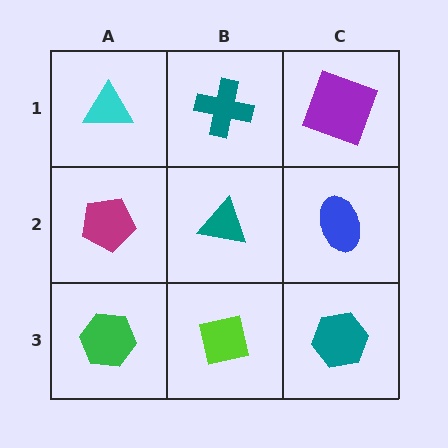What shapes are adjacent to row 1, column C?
A blue ellipse (row 2, column C), a teal cross (row 1, column B).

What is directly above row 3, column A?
A magenta pentagon.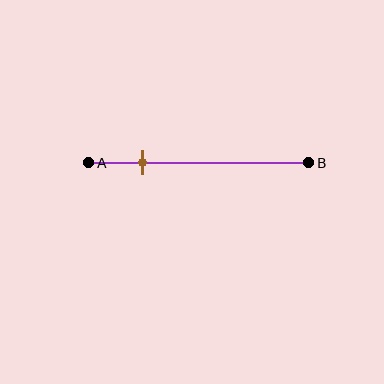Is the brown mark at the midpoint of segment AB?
No, the mark is at about 25% from A, not at the 50% midpoint.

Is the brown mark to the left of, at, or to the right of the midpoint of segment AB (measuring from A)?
The brown mark is to the left of the midpoint of segment AB.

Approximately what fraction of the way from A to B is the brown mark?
The brown mark is approximately 25% of the way from A to B.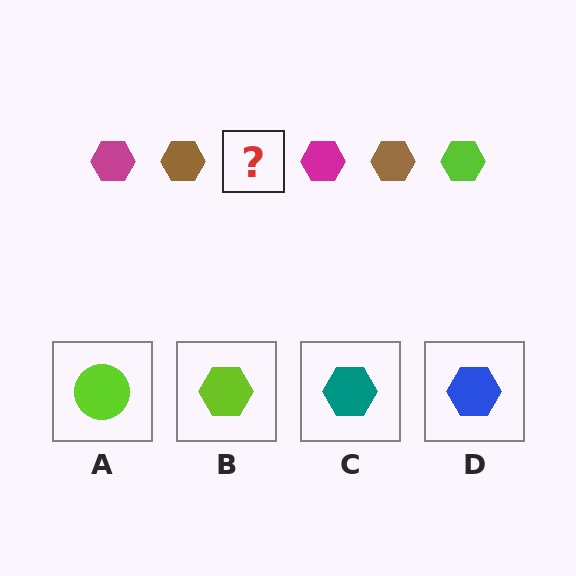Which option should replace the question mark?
Option B.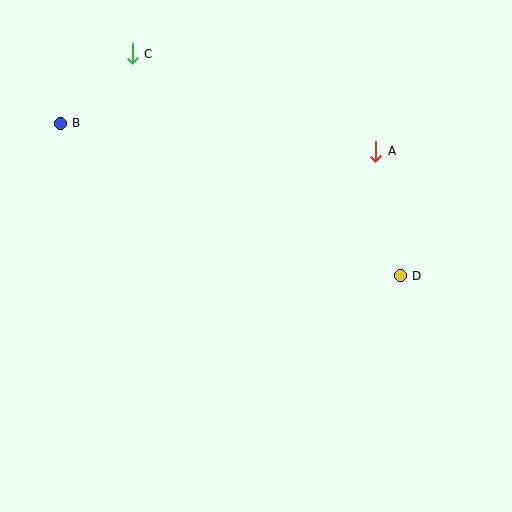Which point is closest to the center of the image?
Point D at (400, 276) is closest to the center.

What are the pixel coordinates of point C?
Point C is at (132, 54).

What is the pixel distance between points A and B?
The distance between A and B is 317 pixels.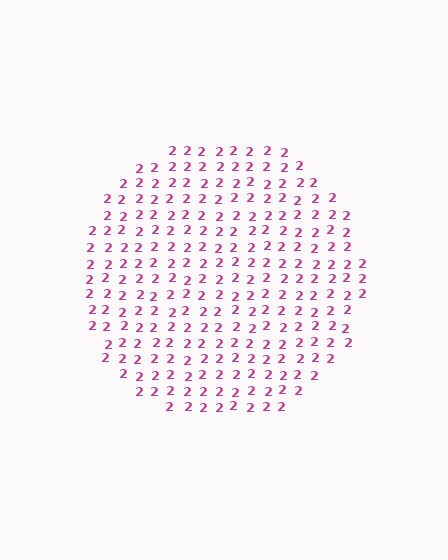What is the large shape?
The large shape is a circle.